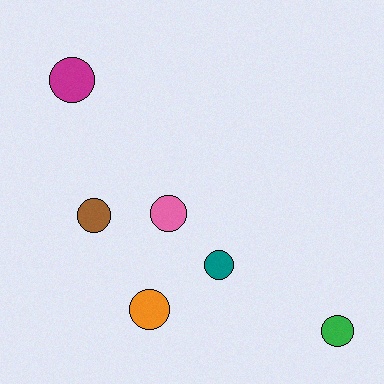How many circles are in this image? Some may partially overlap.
There are 6 circles.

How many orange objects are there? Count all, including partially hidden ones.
There is 1 orange object.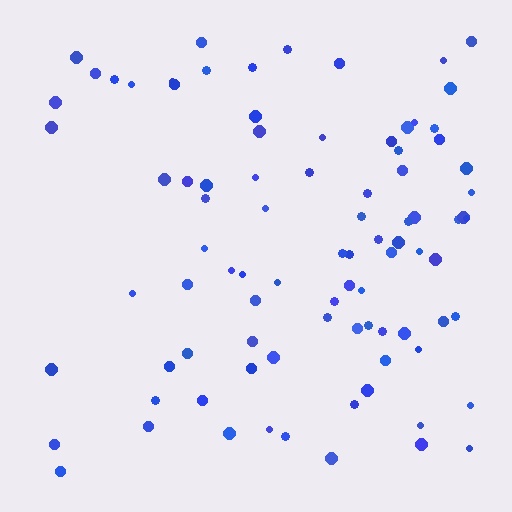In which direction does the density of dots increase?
From left to right, with the right side densest.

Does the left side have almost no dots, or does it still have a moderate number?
Still a moderate number, just noticeably fewer than the right.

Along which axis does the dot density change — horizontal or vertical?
Horizontal.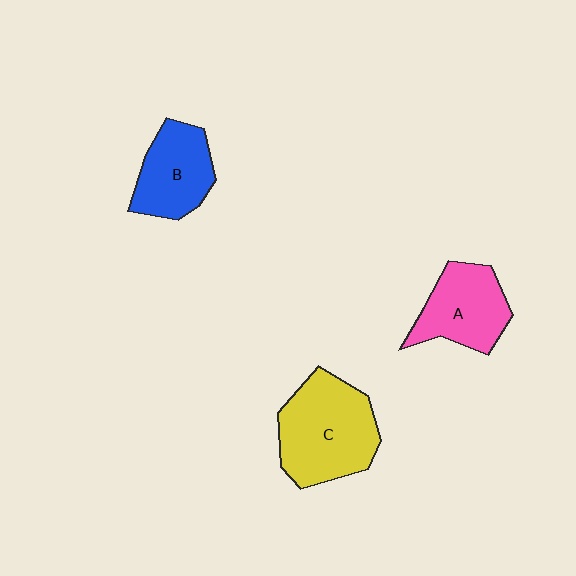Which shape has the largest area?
Shape C (yellow).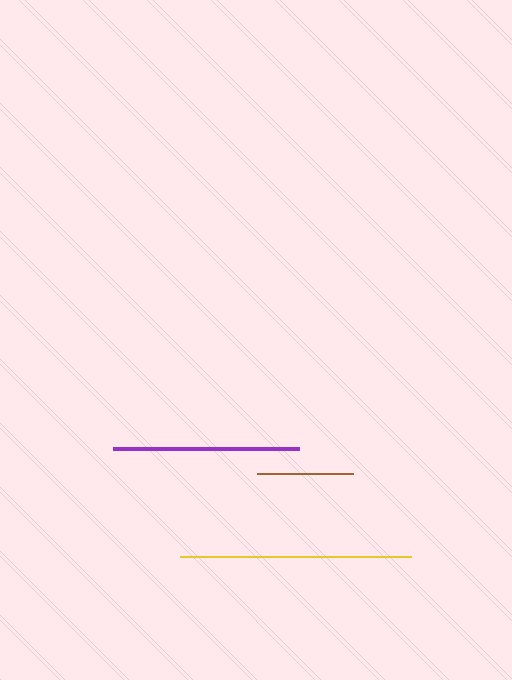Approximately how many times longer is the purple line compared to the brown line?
The purple line is approximately 1.9 times the length of the brown line.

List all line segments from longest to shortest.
From longest to shortest: yellow, purple, brown.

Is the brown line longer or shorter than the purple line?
The purple line is longer than the brown line.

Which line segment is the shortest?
The brown line is the shortest at approximately 96 pixels.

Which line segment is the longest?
The yellow line is the longest at approximately 230 pixels.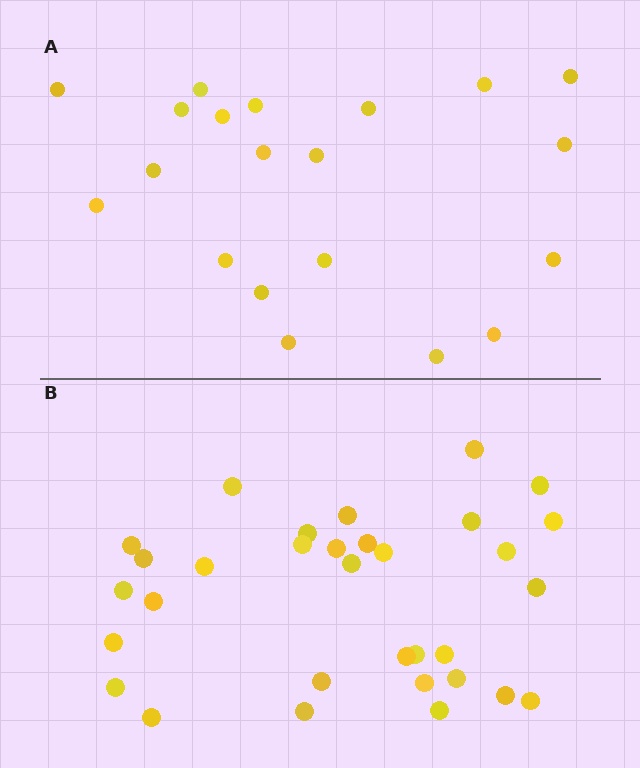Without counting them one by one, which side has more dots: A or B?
Region B (the bottom region) has more dots.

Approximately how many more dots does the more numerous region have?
Region B has roughly 12 or so more dots than region A.